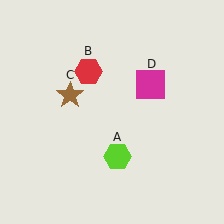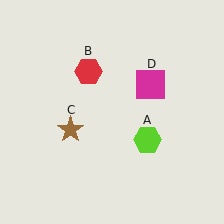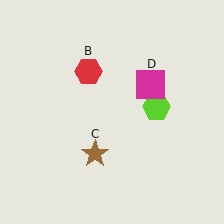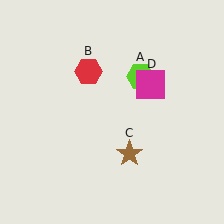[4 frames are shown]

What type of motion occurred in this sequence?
The lime hexagon (object A), brown star (object C) rotated counterclockwise around the center of the scene.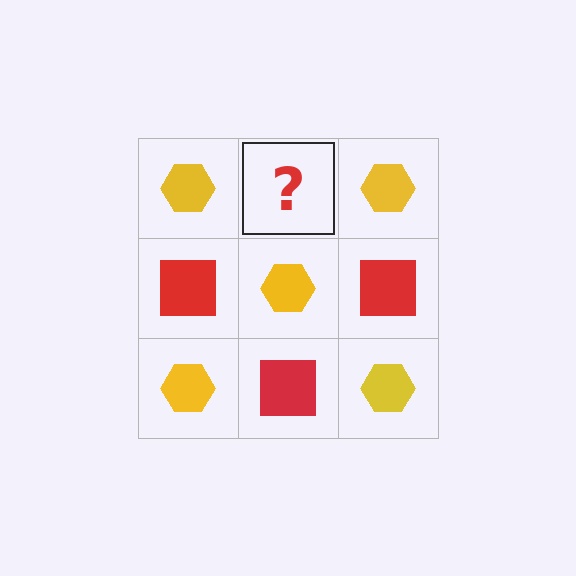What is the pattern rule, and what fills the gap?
The rule is that it alternates yellow hexagon and red square in a checkerboard pattern. The gap should be filled with a red square.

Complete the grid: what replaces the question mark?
The question mark should be replaced with a red square.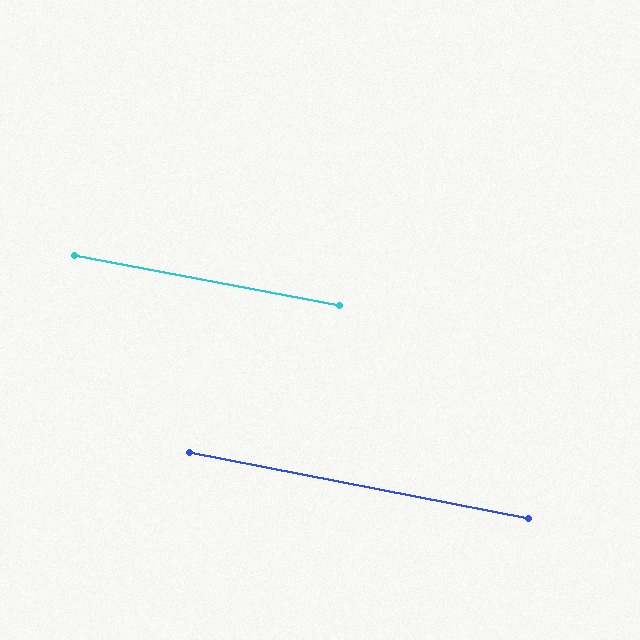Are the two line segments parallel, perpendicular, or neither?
Parallel — their directions differ by only 0.4°.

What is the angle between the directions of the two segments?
Approximately 0 degrees.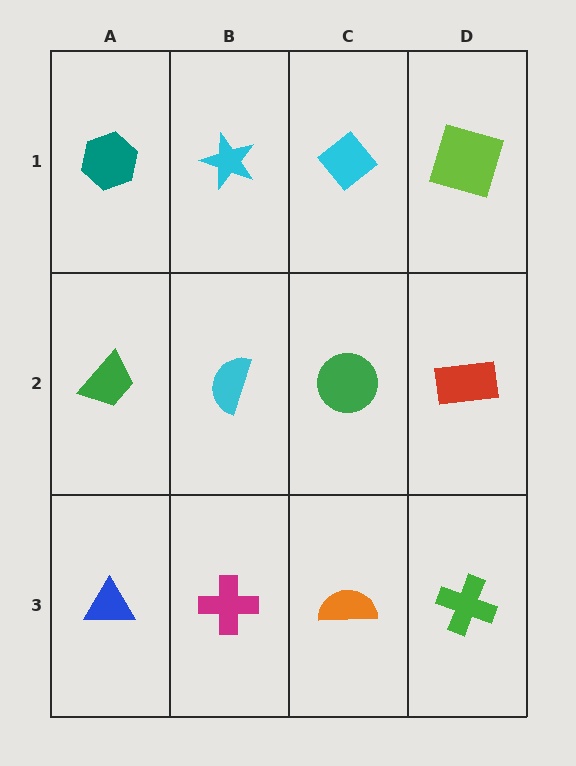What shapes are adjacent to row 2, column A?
A teal hexagon (row 1, column A), a blue triangle (row 3, column A), a cyan semicircle (row 2, column B).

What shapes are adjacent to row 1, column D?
A red rectangle (row 2, column D), a cyan diamond (row 1, column C).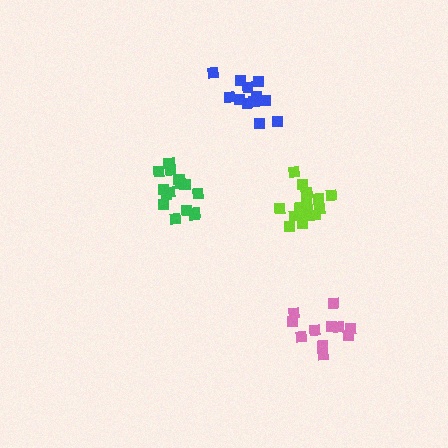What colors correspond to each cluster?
The clusters are colored: pink, blue, lime, green.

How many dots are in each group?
Group 1: 11 dots, Group 2: 12 dots, Group 3: 16 dots, Group 4: 15 dots (54 total).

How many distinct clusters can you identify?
There are 4 distinct clusters.